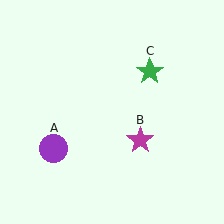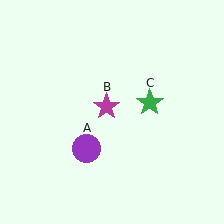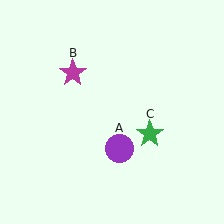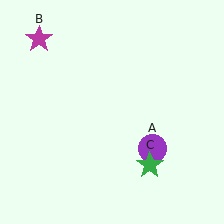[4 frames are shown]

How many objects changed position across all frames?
3 objects changed position: purple circle (object A), magenta star (object B), green star (object C).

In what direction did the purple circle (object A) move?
The purple circle (object A) moved right.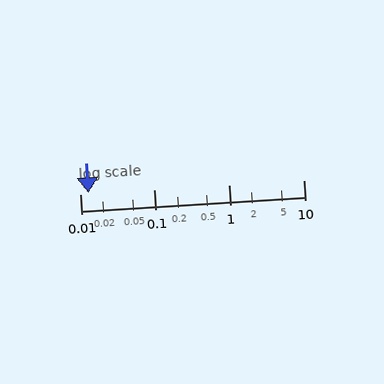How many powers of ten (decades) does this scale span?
The scale spans 3 decades, from 0.01 to 10.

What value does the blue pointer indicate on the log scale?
The pointer indicates approximately 0.013.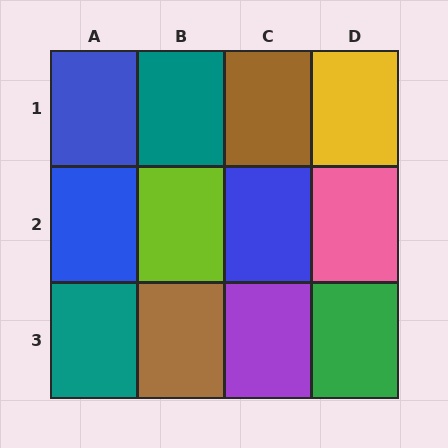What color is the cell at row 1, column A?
Blue.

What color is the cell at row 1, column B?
Teal.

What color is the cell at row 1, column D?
Yellow.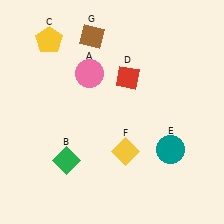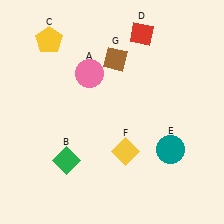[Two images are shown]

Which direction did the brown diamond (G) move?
The brown diamond (G) moved right.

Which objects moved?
The objects that moved are: the red diamond (D), the brown diamond (G).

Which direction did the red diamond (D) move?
The red diamond (D) moved up.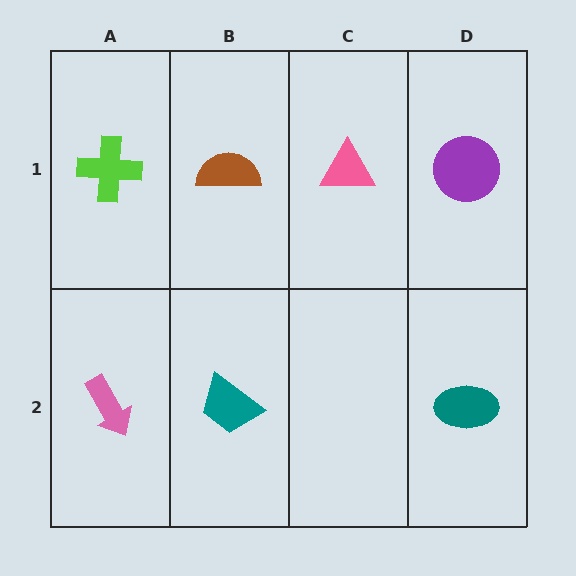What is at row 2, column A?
A pink arrow.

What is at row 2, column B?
A teal trapezoid.